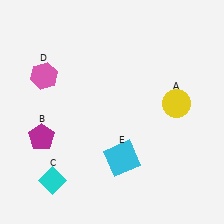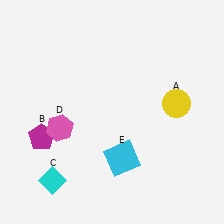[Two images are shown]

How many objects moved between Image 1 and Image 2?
1 object moved between the two images.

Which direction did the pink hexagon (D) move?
The pink hexagon (D) moved down.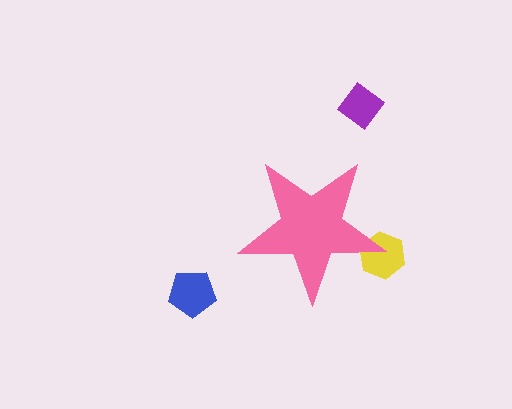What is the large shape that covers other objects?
A pink star.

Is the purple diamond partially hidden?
No, the purple diamond is fully visible.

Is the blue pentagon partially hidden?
No, the blue pentagon is fully visible.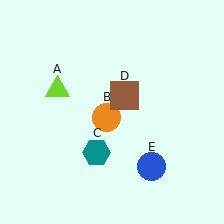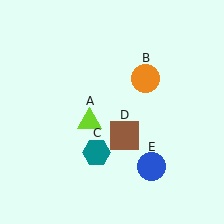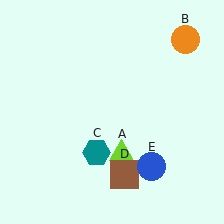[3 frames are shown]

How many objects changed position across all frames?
3 objects changed position: lime triangle (object A), orange circle (object B), brown square (object D).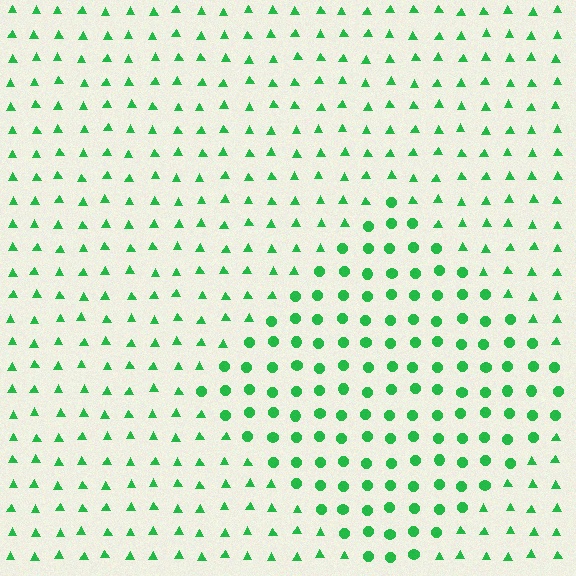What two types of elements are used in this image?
The image uses circles inside the diamond region and triangles outside it.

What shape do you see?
I see a diamond.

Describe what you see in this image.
The image is filled with small green elements arranged in a uniform grid. A diamond-shaped region contains circles, while the surrounding area contains triangles. The boundary is defined purely by the change in element shape.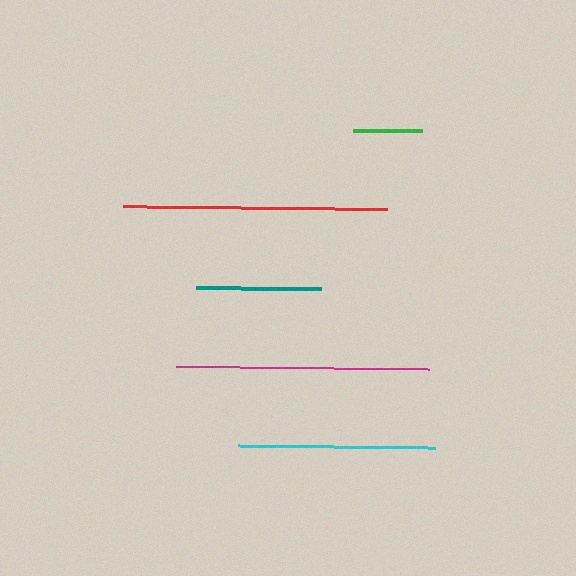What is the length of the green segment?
The green segment is approximately 69 pixels long.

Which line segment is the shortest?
The green line is the shortest at approximately 69 pixels.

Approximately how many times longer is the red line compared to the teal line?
The red line is approximately 2.1 times the length of the teal line.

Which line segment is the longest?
The red line is the longest at approximately 264 pixels.